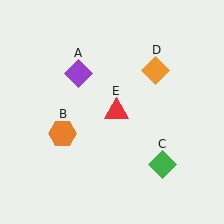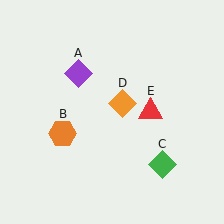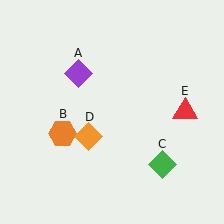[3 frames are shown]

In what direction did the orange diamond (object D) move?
The orange diamond (object D) moved down and to the left.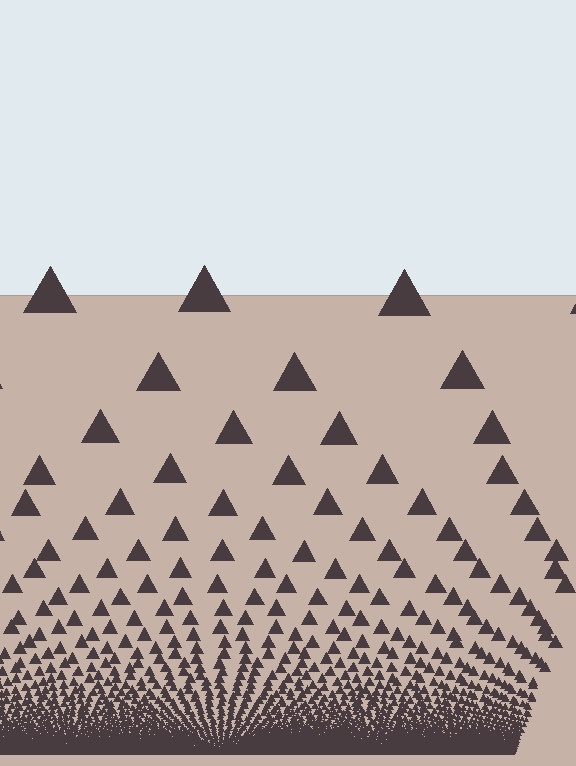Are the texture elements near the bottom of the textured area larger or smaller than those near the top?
Smaller. The gradient is inverted — elements near the bottom are smaller and denser.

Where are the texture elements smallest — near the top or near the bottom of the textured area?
Near the bottom.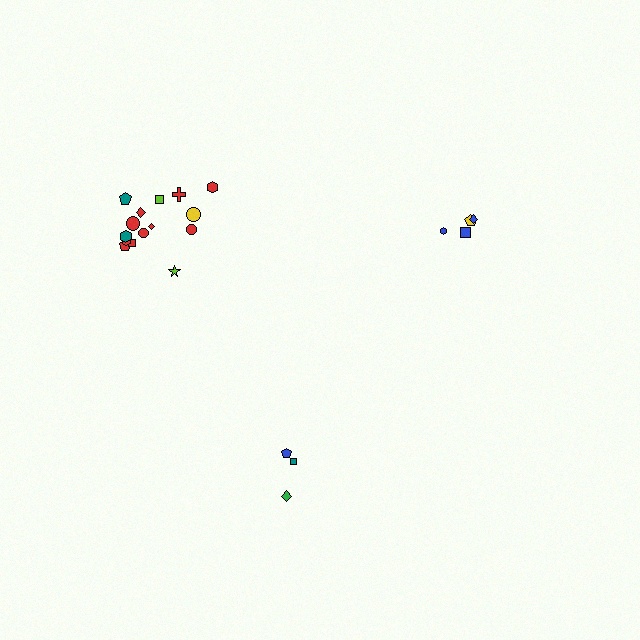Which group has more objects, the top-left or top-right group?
The top-left group.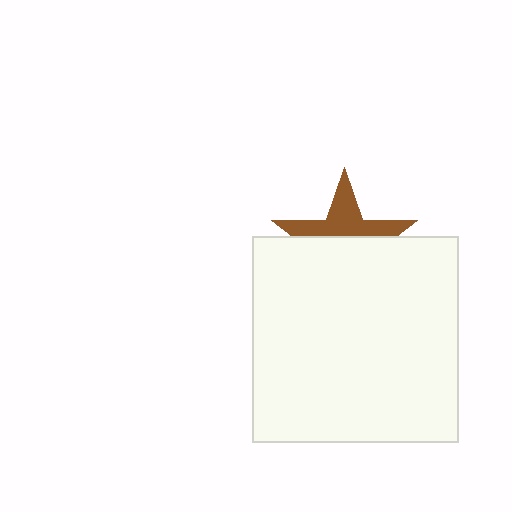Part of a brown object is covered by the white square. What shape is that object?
It is a star.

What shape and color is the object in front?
The object in front is a white square.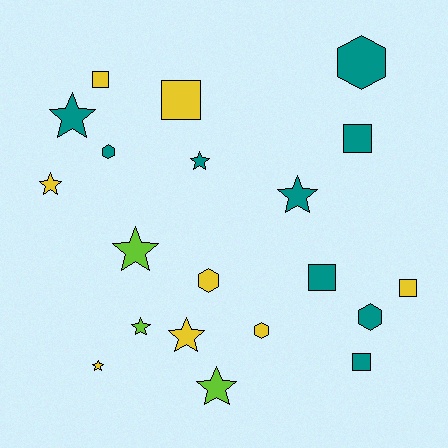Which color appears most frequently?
Teal, with 9 objects.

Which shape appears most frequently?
Star, with 9 objects.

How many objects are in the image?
There are 20 objects.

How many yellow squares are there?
There are 3 yellow squares.